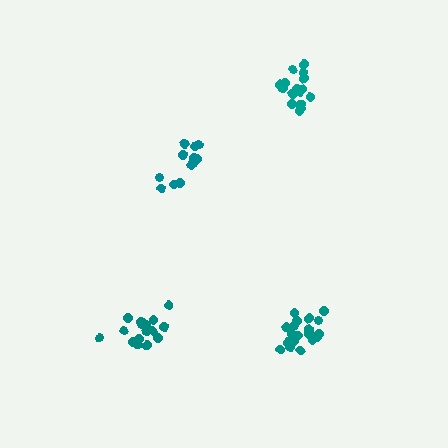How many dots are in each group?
Group 1: 19 dots, Group 2: 18 dots, Group 3: 17 dots, Group 4: 13 dots (67 total).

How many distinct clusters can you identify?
There are 4 distinct clusters.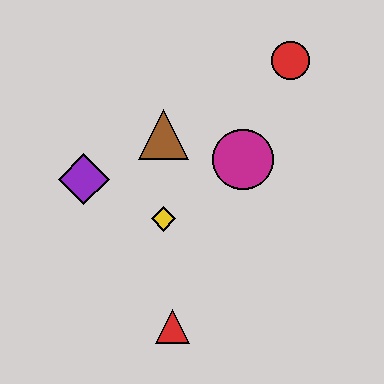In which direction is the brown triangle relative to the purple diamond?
The brown triangle is to the right of the purple diamond.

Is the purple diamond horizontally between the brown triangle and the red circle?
No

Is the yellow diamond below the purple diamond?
Yes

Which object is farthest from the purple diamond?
The red circle is farthest from the purple diamond.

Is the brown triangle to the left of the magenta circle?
Yes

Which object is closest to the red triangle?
The yellow diamond is closest to the red triangle.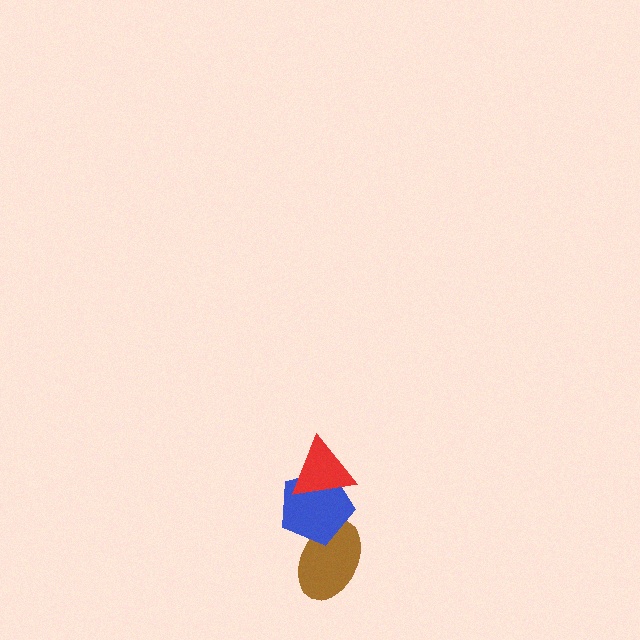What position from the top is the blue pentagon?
The blue pentagon is 2nd from the top.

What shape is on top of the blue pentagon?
The red triangle is on top of the blue pentagon.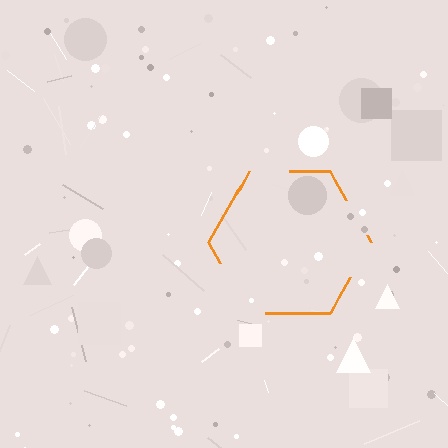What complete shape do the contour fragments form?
The contour fragments form a hexagon.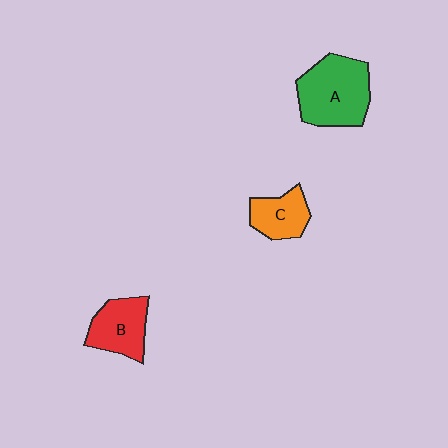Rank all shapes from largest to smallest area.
From largest to smallest: A (green), B (red), C (orange).